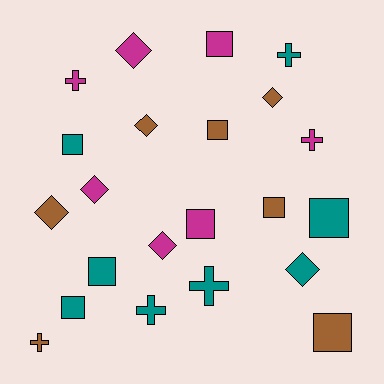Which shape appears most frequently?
Square, with 9 objects.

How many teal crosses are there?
There are 3 teal crosses.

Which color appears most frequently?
Teal, with 8 objects.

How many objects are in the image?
There are 22 objects.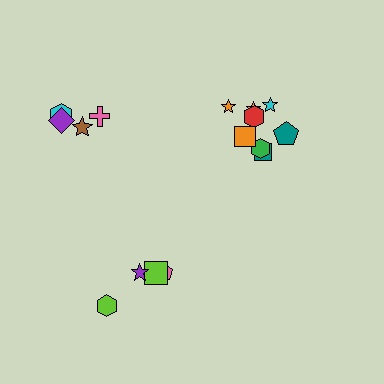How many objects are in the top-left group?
There are 4 objects.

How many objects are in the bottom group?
There are 4 objects.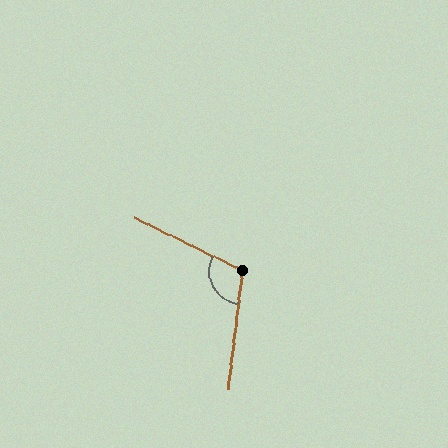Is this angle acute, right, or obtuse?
It is obtuse.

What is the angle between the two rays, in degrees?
Approximately 109 degrees.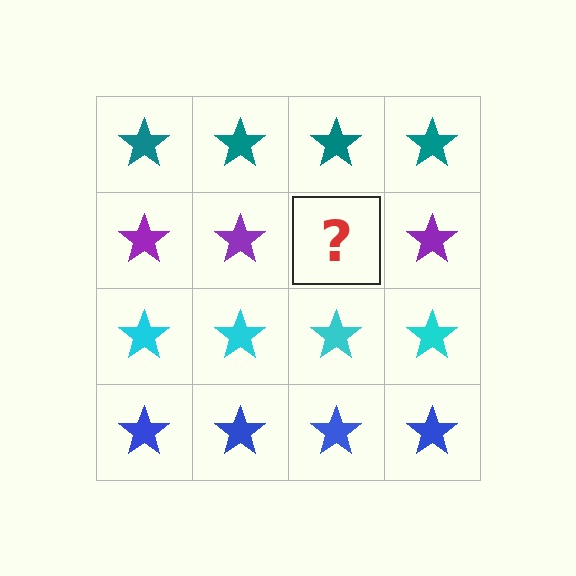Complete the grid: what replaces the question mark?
The question mark should be replaced with a purple star.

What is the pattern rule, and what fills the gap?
The rule is that each row has a consistent color. The gap should be filled with a purple star.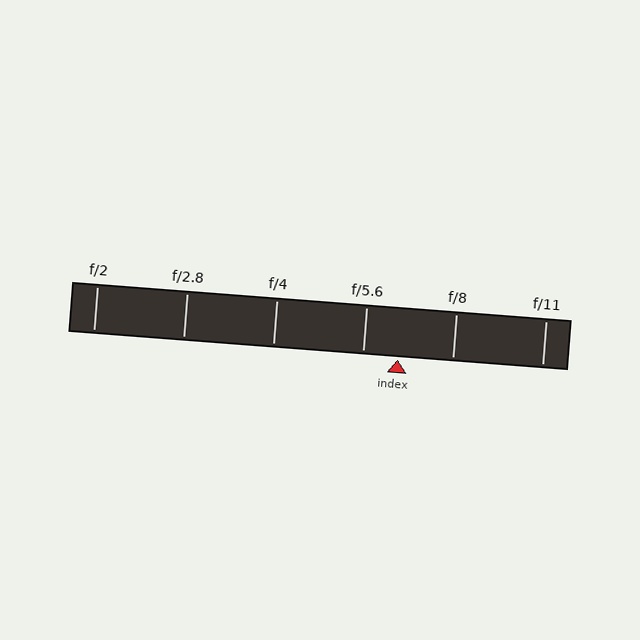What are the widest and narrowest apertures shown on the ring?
The widest aperture shown is f/2 and the narrowest is f/11.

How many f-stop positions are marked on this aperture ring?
There are 6 f-stop positions marked.